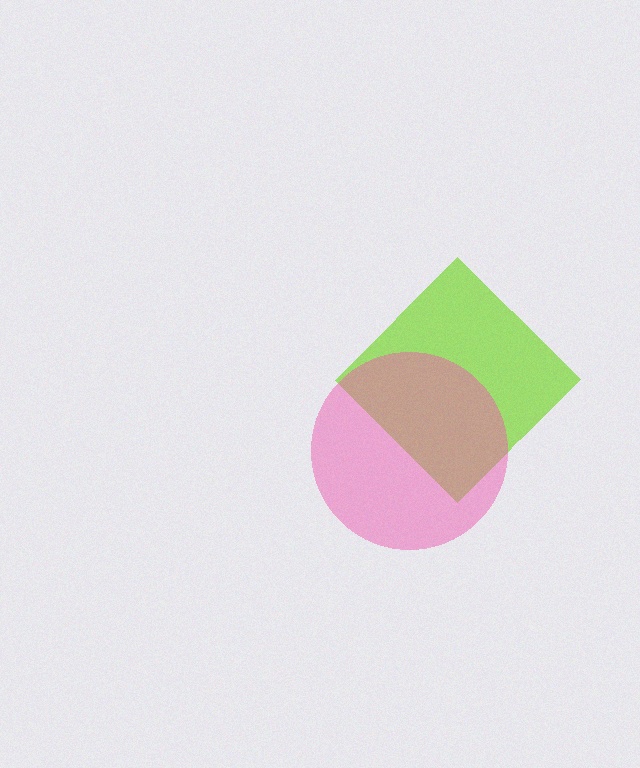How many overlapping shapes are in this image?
There are 2 overlapping shapes in the image.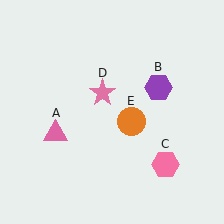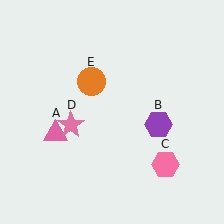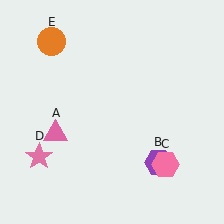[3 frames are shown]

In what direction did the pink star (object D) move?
The pink star (object D) moved down and to the left.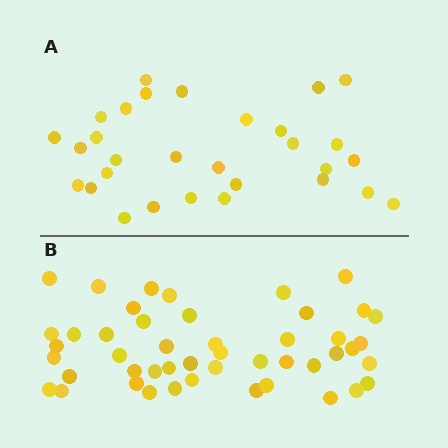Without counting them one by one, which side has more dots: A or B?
Region B (the bottom region) has more dots.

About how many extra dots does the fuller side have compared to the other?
Region B has approximately 15 more dots than region A.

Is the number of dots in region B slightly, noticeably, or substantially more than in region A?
Region B has substantially more. The ratio is roughly 1.6 to 1.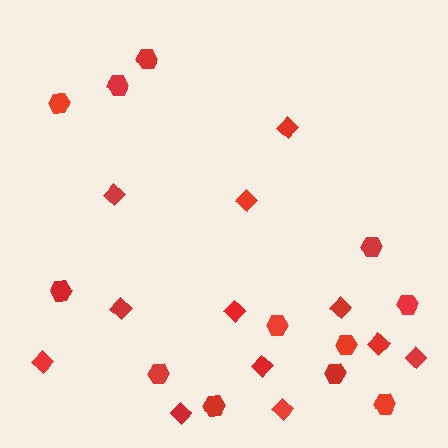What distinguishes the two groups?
There are 2 groups: one group of diamonds (12) and one group of hexagons (12).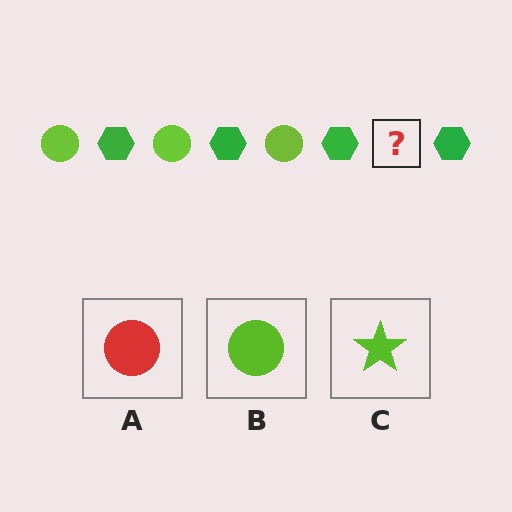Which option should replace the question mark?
Option B.